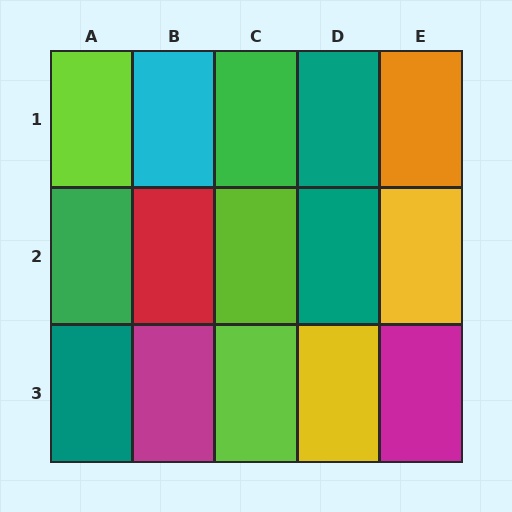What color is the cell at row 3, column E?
Magenta.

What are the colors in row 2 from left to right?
Green, red, lime, teal, yellow.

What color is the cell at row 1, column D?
Teal.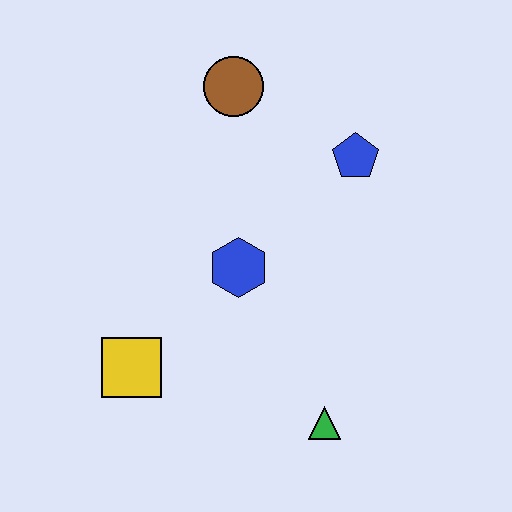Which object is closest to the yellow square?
The blue hexagon is closest to the yellow square.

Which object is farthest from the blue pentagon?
The yellow square is farthest from the blue pentagon.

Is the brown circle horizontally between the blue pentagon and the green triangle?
No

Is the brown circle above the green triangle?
Yes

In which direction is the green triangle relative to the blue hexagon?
The green triangle is below the blue hexagon.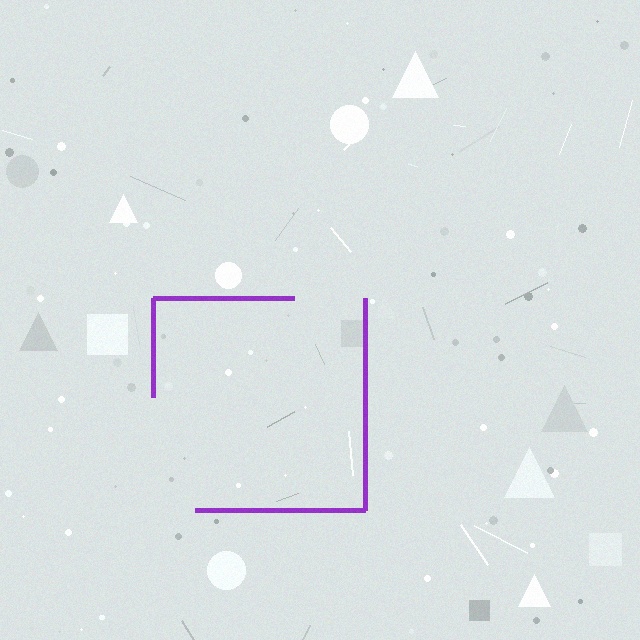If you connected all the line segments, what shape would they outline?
They would outline a square.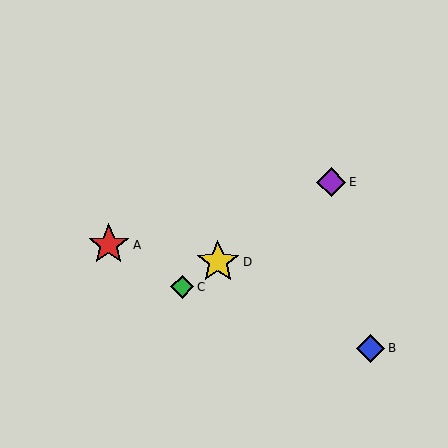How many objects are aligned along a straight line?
3 objects (C, D, E) are aligned along a straight line.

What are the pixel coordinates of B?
Object B is at (370, 349).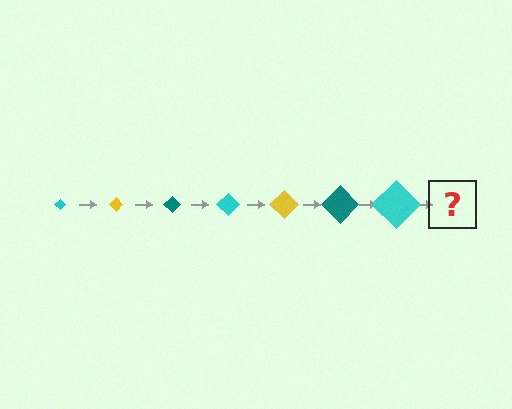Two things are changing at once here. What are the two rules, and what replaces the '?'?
The two rules are that the diamond grows larger each step and the color cycles through cyan, yellow, and teal. The '?' should be a yellow diamond, larger than the previous one.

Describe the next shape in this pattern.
It should be a yellow diamond, larger than the previous one.